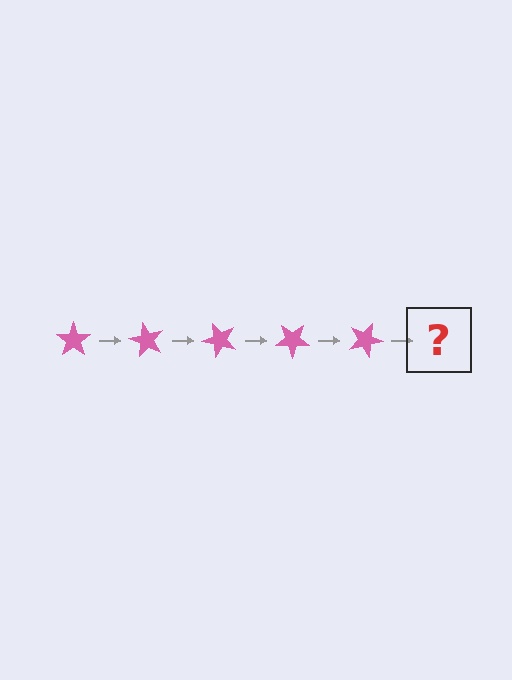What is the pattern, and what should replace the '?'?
The pattern is that the star rotates 60 degrees each step. The '?' should be a pink star rotated 300 degrees.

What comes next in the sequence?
The next element should be a pink star rotated 300 degrees.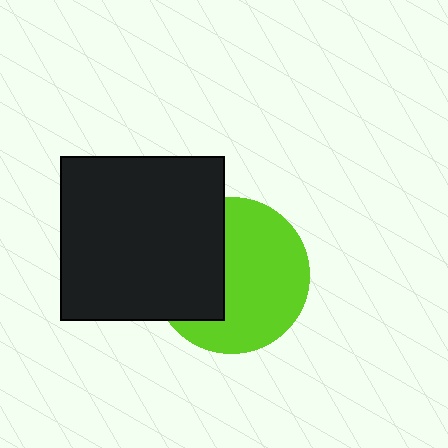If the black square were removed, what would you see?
You would see the complete lime circle.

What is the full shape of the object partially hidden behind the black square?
The partially hidden object is a lime circle.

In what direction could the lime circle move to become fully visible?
The lime circle could move right. That would shift it out from behind the black square entirely.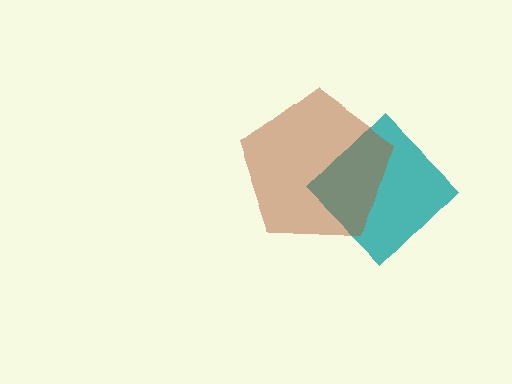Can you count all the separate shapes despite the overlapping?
Yes, there are 2 separate shapes.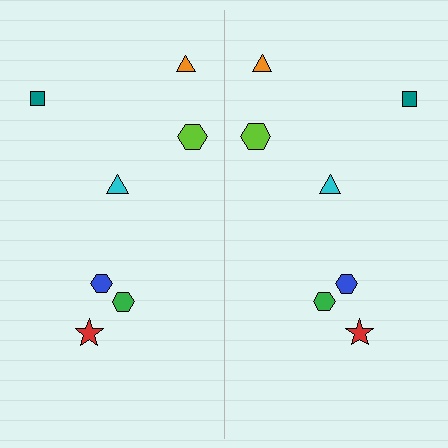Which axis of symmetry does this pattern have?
The pattern has a vertical axis of symmetry running through the center of the image.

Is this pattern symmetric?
Yes, this pattern has bilateral (reflection) symmetry.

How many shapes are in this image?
There are 14 shapes in this image.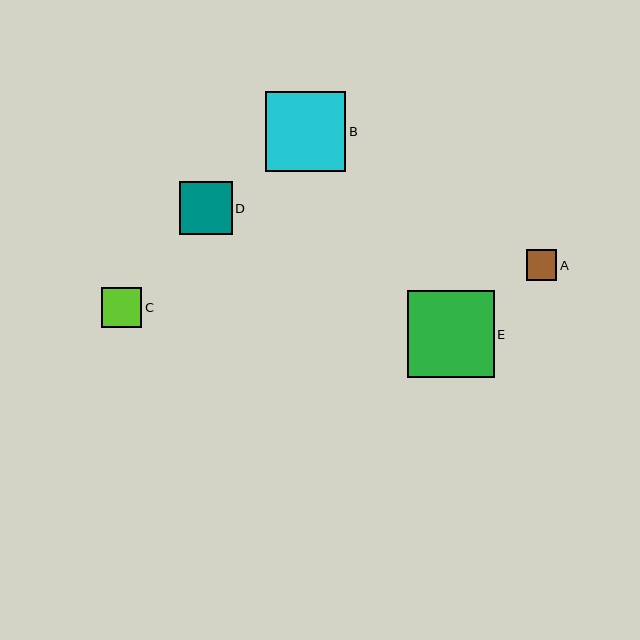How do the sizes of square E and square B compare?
Square E and square B are approximately the same size.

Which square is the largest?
Square E is the largest with a size of approximately 87 pixels.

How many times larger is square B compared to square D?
Square B is approximately 1.5 times the size of square D.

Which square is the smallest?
Square A is the smallest with a size of approximately 31 pixels.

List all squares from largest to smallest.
From largest to smallest: E, B, D, C, A.